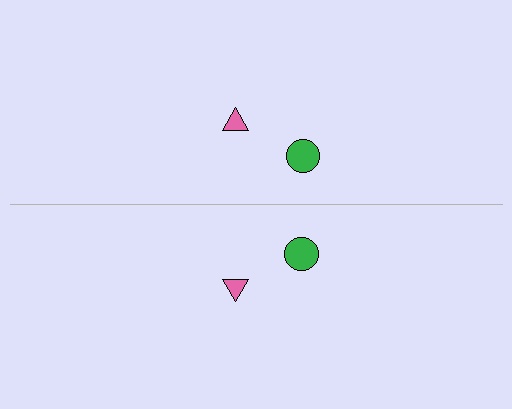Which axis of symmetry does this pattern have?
The pattern has a horizontal axis of symmetry running through the center of the image.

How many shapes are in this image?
There are 4 shapes in this image.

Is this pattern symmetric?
Yes, this pattern has bilateral (reflection) symmetry.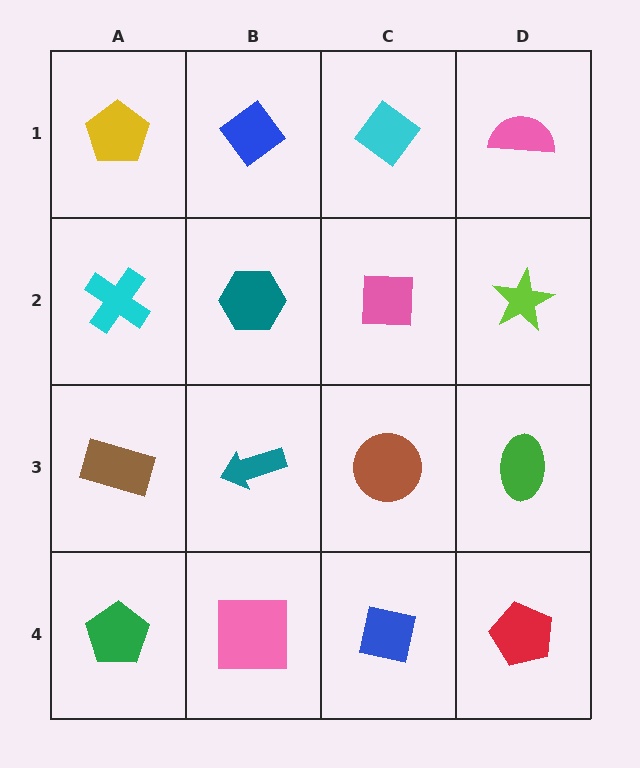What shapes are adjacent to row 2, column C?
A cyan diamond (row 1, column C), a brown circle (row 3, column C), a teal hexagon (row 2, column B), a lime star (row 2, column D).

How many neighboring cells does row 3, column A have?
3.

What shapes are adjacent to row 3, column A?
A cyan cross (row 2, column A), a green pentagon (row 4, column A), a teal arrow (row 3, column B).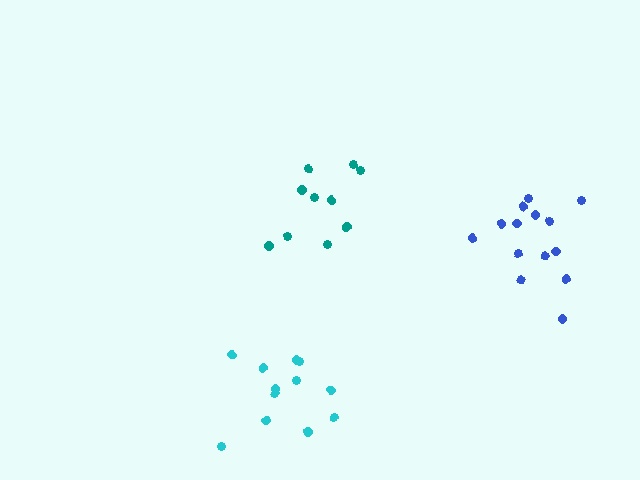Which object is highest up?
The teal cluster is topmost.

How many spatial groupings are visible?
There are 3 spatial groupings.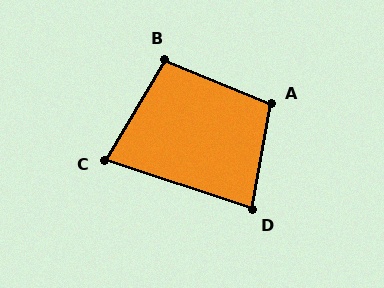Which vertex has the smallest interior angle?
C, at approximately 78 degrees.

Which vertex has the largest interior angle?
A, at approximately 102 degrees.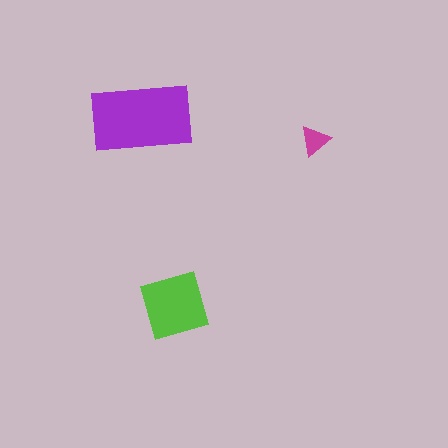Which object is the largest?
The purple rectangle.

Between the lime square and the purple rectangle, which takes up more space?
The purple rectangle.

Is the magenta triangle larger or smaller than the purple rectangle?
Smaller.